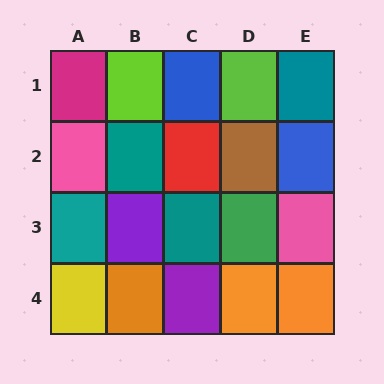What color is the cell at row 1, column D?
Lime.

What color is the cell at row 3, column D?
Green.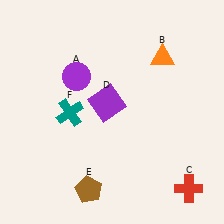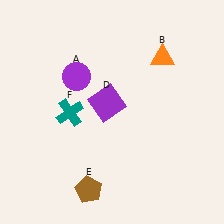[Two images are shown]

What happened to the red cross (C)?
The red cross (C) was removed in Image 2. It was in the bottom-right area of Image 1.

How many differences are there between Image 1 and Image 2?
There is 1 difference between the two images.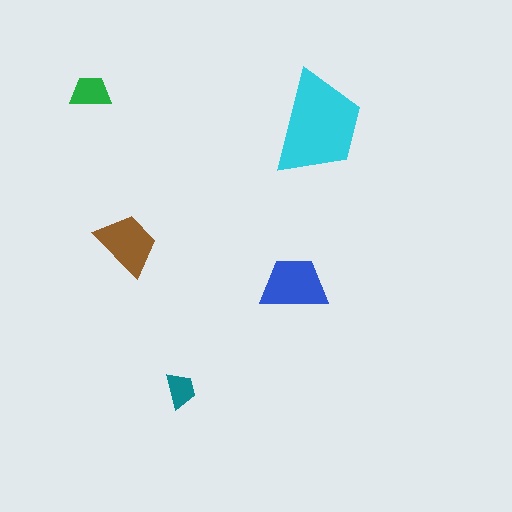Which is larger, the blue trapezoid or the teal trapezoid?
The blue one.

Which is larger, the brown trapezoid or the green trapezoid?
The brown one.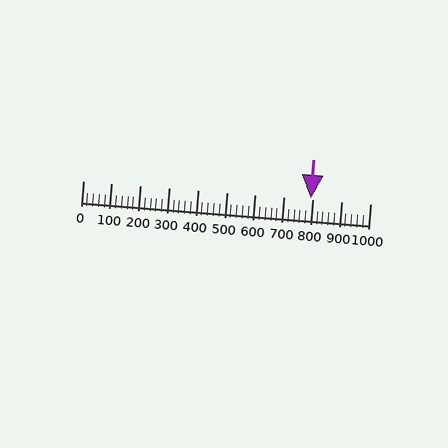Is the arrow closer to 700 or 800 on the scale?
The arrow is closer to 800.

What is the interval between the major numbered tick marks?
The major tick marks are spaced 100 units apart.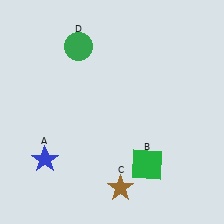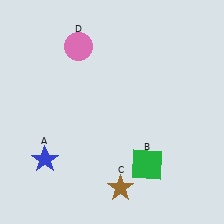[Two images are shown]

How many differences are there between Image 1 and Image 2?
There is 1 difference between the two images.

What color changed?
The circle (D) changed from green in Image 1 to pink in Image 2.